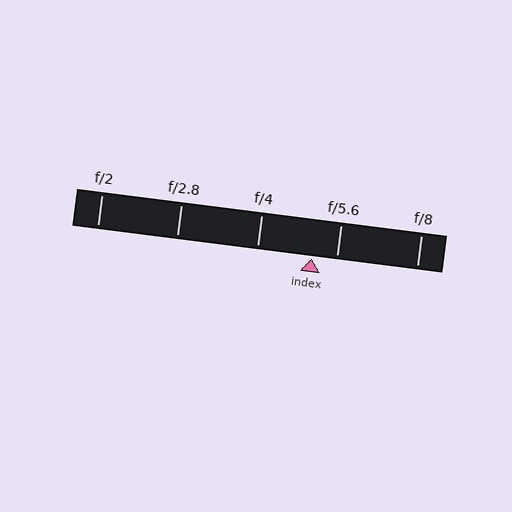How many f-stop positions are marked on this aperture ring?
There are 5 f-stop positions marked.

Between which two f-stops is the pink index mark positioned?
The index mark is between f/4 and f/5.6.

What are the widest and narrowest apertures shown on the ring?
The widest aperture shown is f/2 and the narrowest is f/8.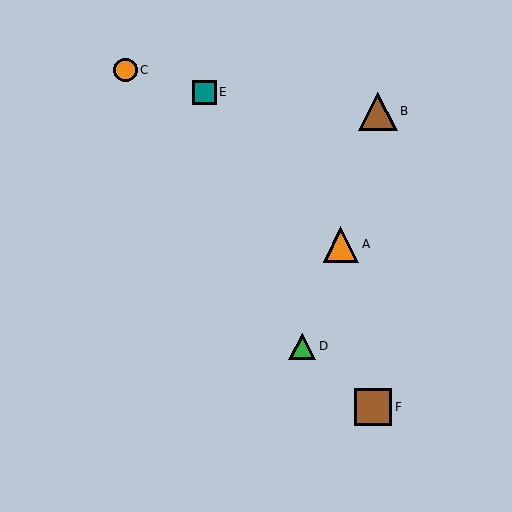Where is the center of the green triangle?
The center of the green triangle is at (302, 346).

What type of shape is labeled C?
Shape C is an orange circle.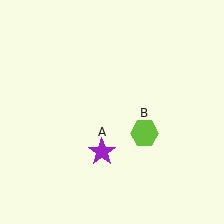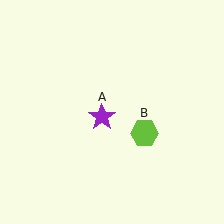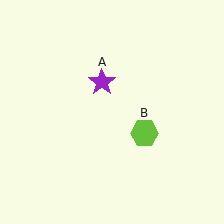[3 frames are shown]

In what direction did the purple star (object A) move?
The purple star (object A) moved up.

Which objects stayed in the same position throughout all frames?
Lime hexagon (object B) remained stationary.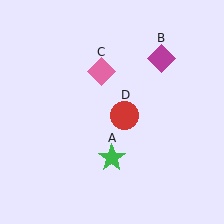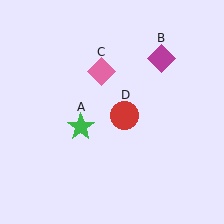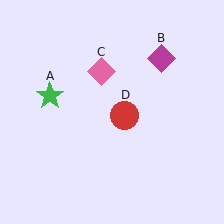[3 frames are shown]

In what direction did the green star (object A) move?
The green star (object A) moved up and to the left.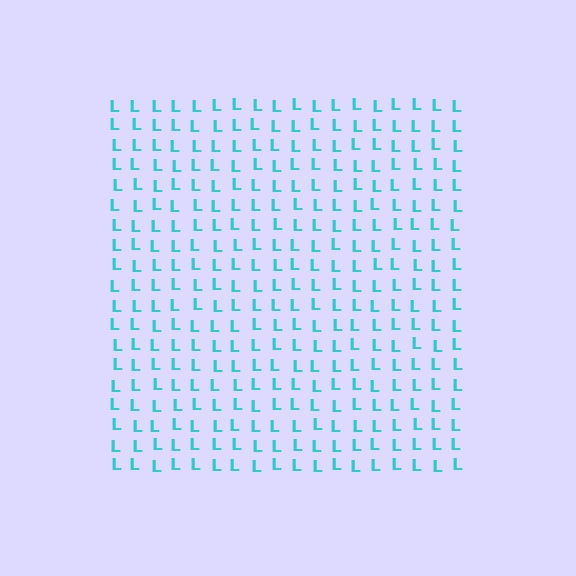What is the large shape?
The large shape is a square.